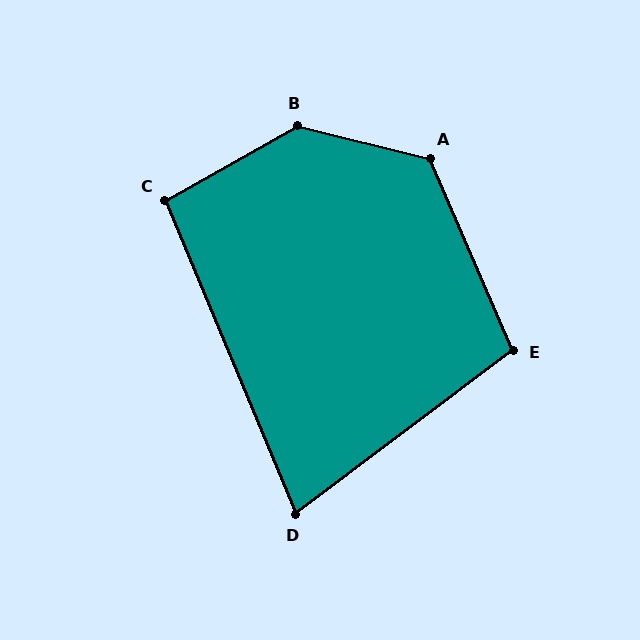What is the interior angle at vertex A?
Approximately 127 degrees (obtuse).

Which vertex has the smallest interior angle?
D, at approximately 76 degrees.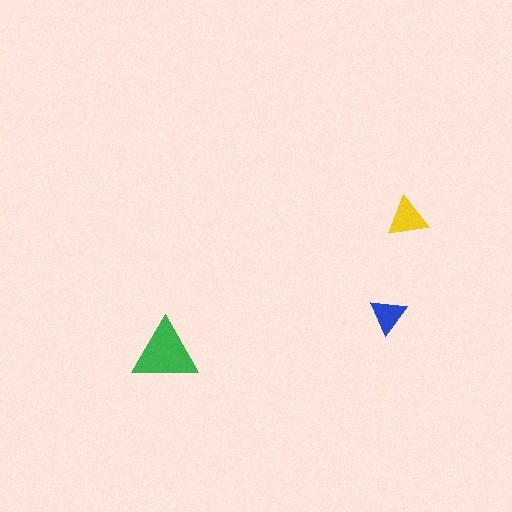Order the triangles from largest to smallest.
the green one, the yellow one, the blue one.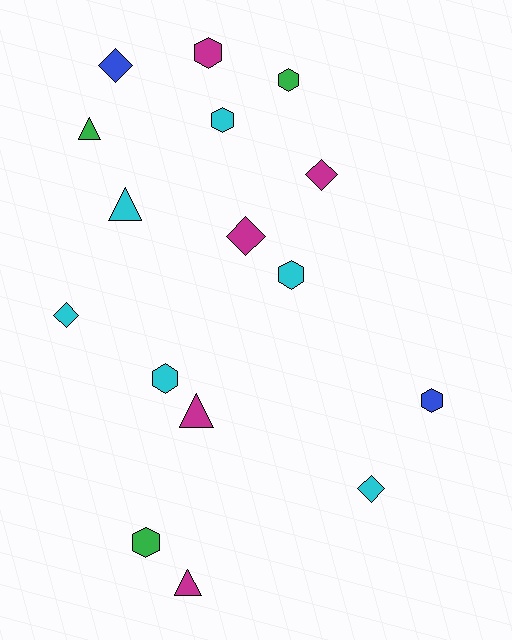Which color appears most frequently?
Cyan, with 6 objects.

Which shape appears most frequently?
Hexagon, with 7 objects.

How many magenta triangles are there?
There are 2 magenta triangles.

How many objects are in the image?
There are 16 objects.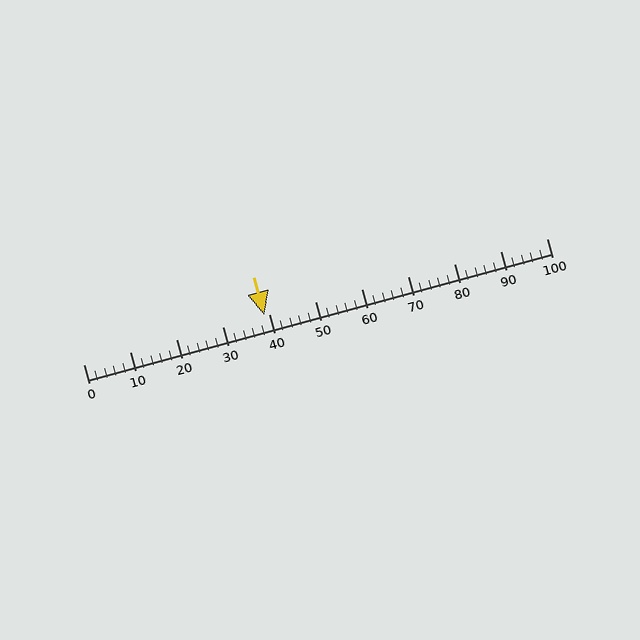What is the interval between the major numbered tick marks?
The major tick marks are spaced 10 units apart.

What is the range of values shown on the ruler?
The ruler shows values from 0 to 100.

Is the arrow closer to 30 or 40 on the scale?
The arrow is closer to 40.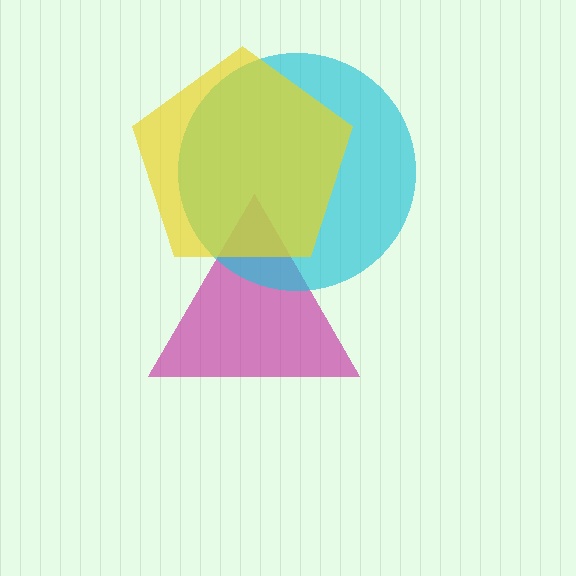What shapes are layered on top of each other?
The layered shapes are: a magenta triangle, a cyan circle, a yellow pentagon.